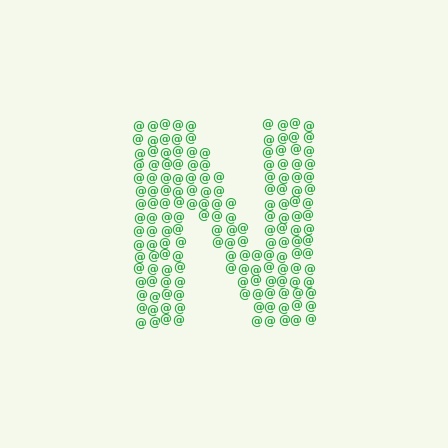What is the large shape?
The large shape is the letter N.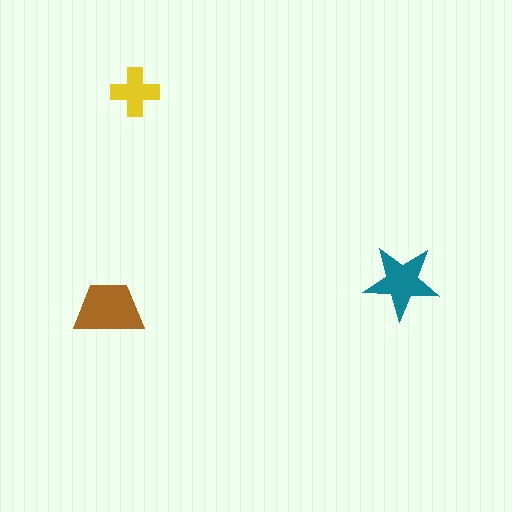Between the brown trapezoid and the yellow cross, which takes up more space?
The brown trapezoid.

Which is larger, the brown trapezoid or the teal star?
The brown trapezoid.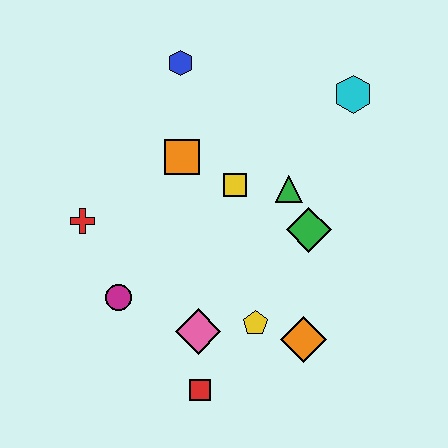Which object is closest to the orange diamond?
The yellow pentagon is closest to the orange diamond.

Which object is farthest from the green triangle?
The red square is farthest from the green triangle.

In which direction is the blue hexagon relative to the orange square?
The blue hexagon is above the orange square.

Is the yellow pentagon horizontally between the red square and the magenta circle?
No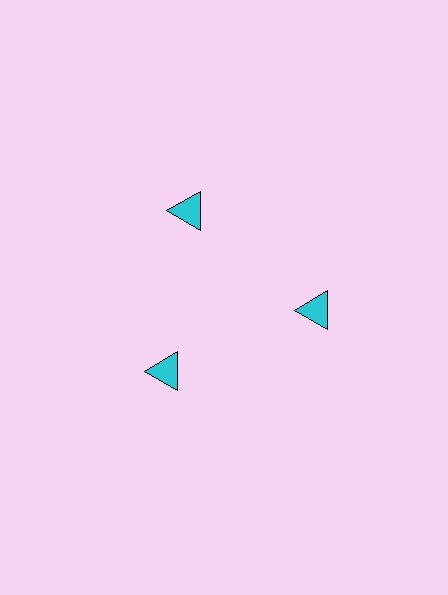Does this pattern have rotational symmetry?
Yes, this pattern has 3-fold rotational symmetry. It looks the same after rotating 120 degrees around the center.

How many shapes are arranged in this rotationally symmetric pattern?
There are 3 shapes, arranged in 3 groups of 1.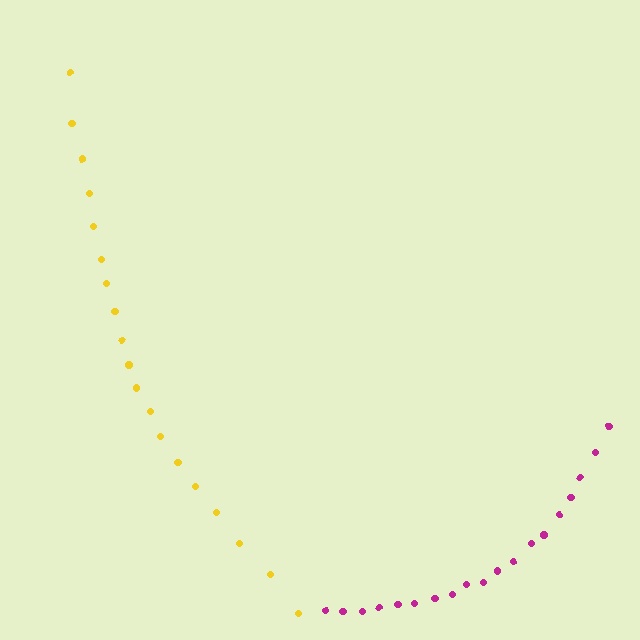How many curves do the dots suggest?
There are 2 distinct paths.